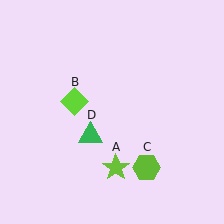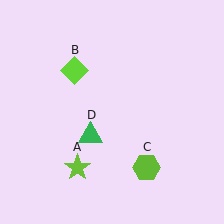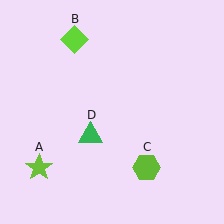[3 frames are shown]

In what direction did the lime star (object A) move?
The lime star (object A) moved left.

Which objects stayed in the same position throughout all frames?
Lime hexagon (object C) and green triangle (object D) remained stationary.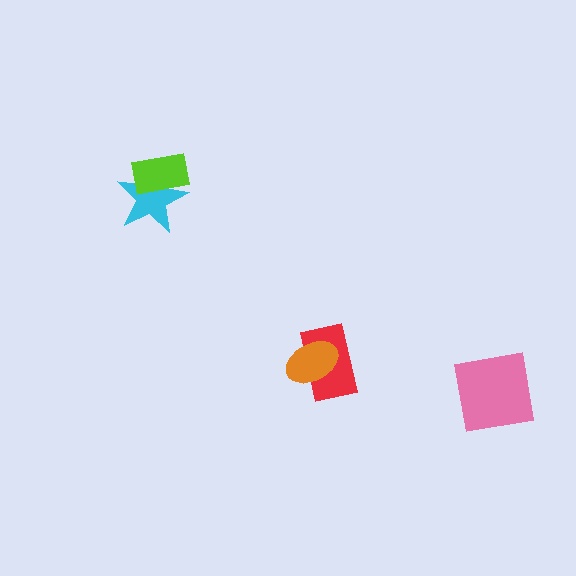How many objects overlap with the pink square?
0 objects overlap with the pink square.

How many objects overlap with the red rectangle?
1 object overlaps with the red rectangle.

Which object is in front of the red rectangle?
The orange ellipse is in front of the red rectangle.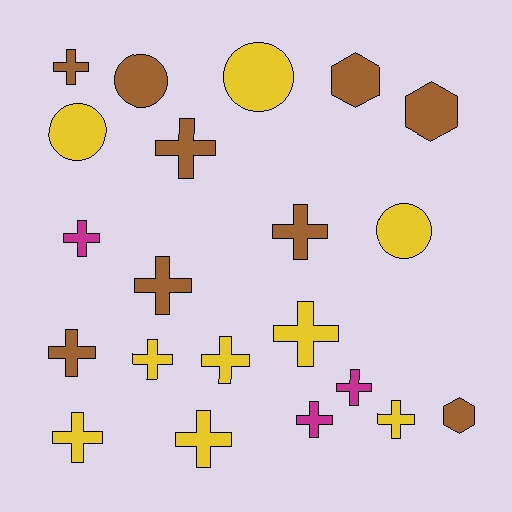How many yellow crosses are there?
There are 6 yellow crosses.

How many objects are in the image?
There are 21 objects.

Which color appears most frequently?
Brown, with 9 objects.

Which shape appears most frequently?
Cross, with 14 objects.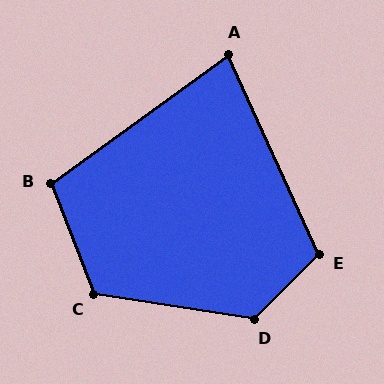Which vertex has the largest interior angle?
D, at approximately 126 degrees.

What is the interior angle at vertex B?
Approximately 105 degrees (obtuse).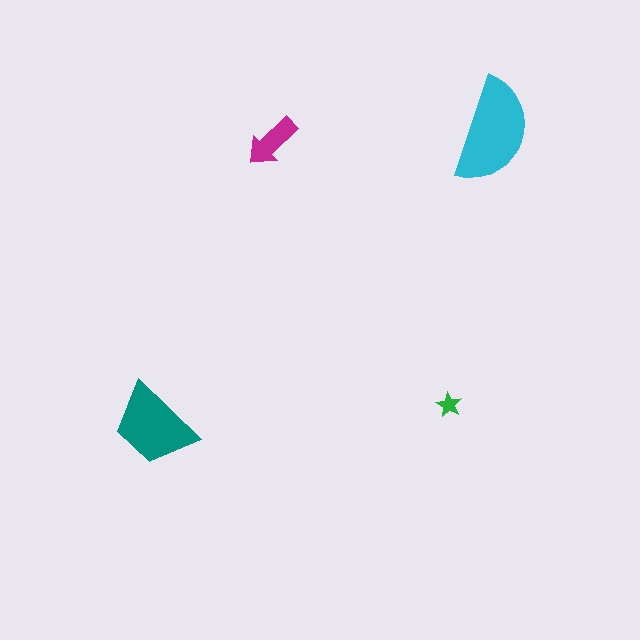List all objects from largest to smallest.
The cyan semicircle, the teal trapezoid, the magenta arrow, the green star.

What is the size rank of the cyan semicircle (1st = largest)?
1st.